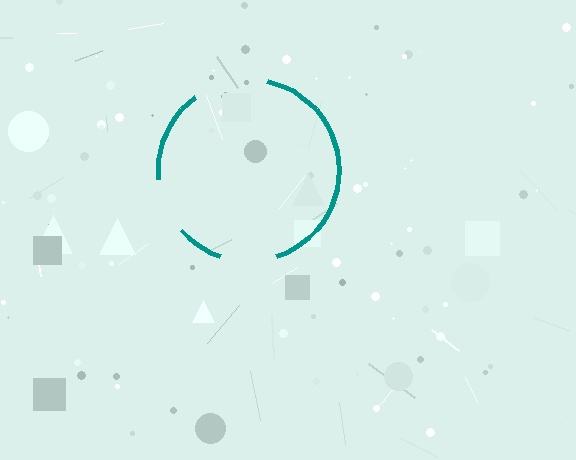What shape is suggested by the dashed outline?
The dashed outline suggests a circle.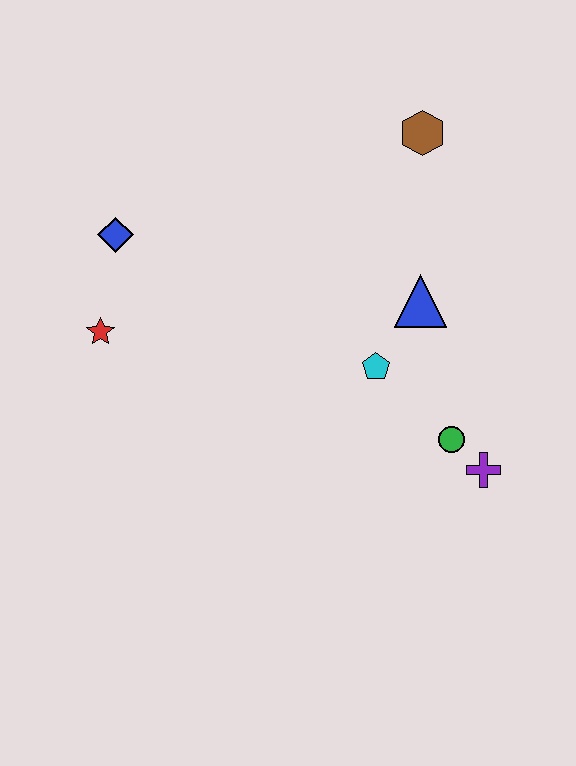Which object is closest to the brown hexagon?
The blue triangle is closest to the brown hexagon.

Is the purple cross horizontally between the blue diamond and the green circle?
No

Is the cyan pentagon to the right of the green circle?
No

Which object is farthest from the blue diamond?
The purple cross is farthest from the blue diamond.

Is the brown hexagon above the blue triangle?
Yes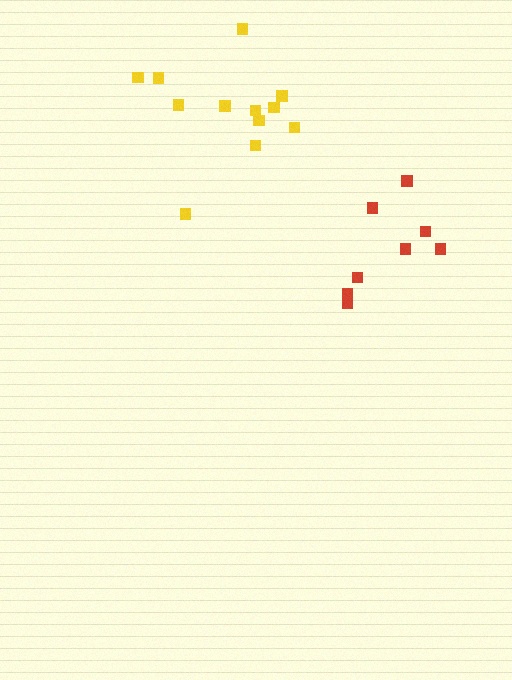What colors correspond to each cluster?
The clusters are colored: red, yellow.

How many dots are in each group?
Group 1: 8 dots, Group 2: 12 dots (20 total).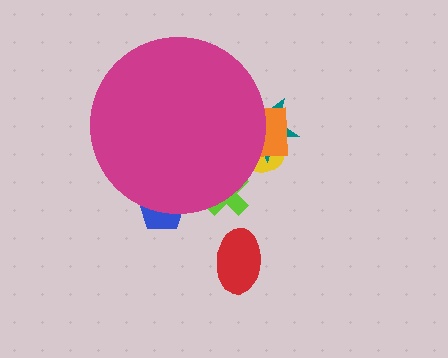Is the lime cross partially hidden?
Yes, the lime cross is partially hidden behind the magenta circle.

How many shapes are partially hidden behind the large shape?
5 shapes are partially hidden.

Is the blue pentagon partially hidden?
Yes, the blue pentagon is partially hidden behind the magenta circle.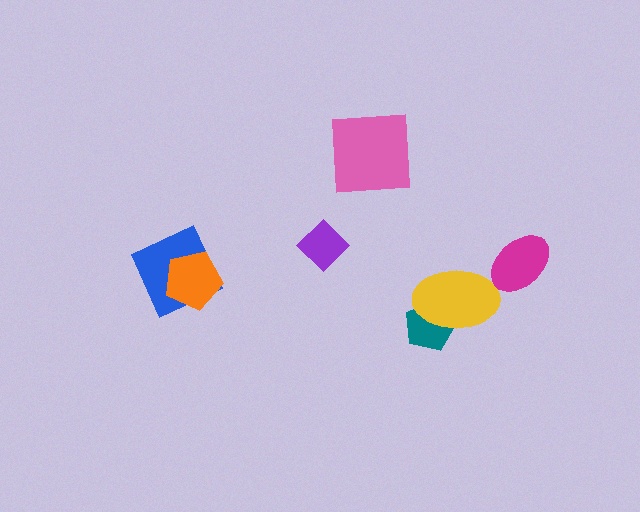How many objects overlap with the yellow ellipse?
1 object overlaps with the yellow ellipse.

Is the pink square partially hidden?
No, no other shape covers it.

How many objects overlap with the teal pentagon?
1 object overlaps with the teal pentagon.